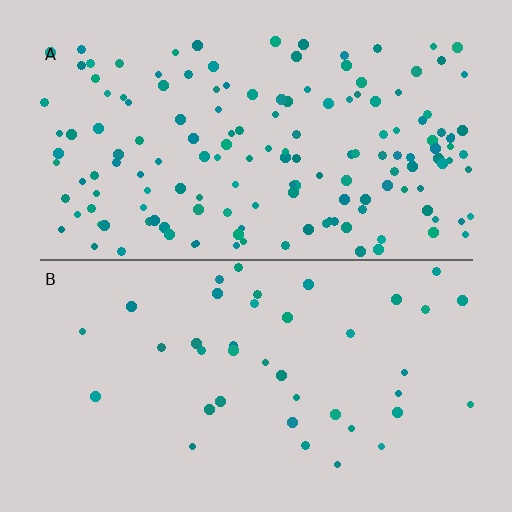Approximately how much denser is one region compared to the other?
Approximately 3.8× — region A over region B.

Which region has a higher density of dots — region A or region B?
A (the top).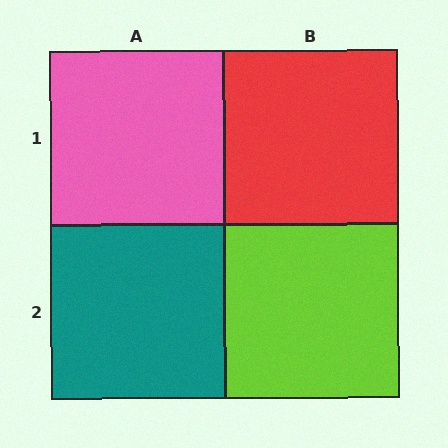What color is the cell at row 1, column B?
Red.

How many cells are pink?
1 cell is pink.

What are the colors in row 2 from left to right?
Teal, lime.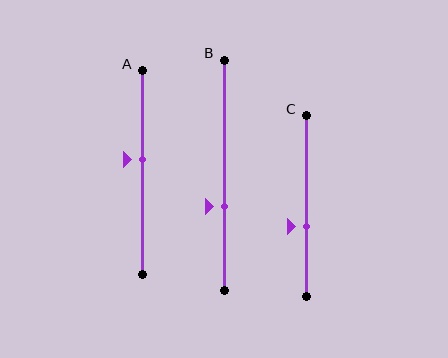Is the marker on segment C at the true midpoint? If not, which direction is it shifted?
No, the marker on segment C is shifted downward by about 11% of the segment length.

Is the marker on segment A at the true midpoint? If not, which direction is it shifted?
No, the marker on segment A is shifted upward by about 7% of the segment length.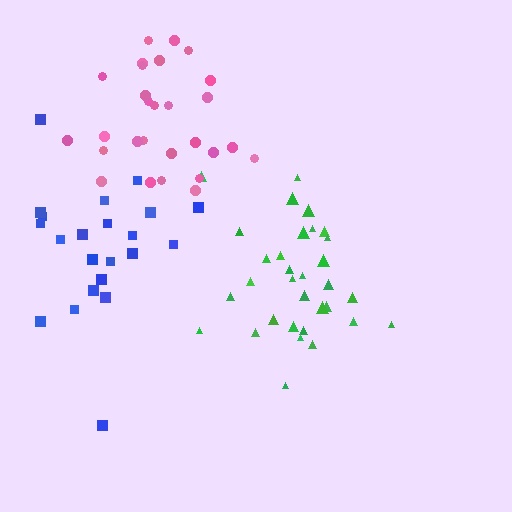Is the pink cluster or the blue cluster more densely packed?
Pink.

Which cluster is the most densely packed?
Green.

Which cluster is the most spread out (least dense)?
Blue.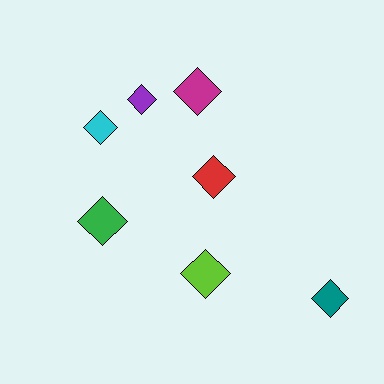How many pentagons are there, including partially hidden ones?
There are no pentagons.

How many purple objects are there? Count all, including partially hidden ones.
There is 1 purple object.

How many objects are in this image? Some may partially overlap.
There are 7 objects.